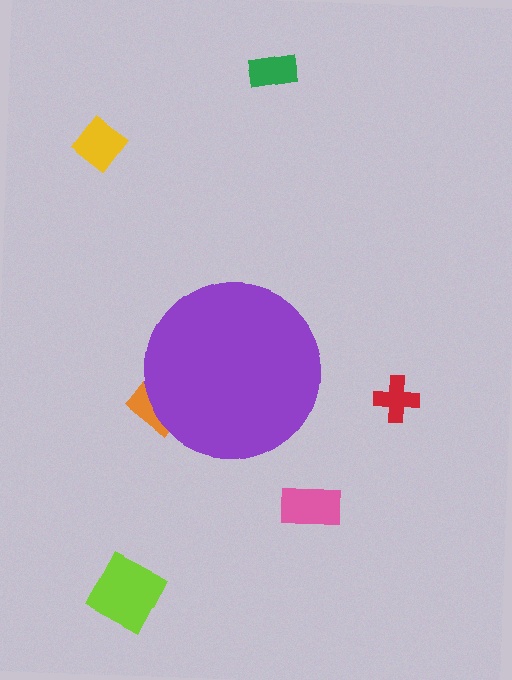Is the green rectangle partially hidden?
No, the green rectangle is fully visible.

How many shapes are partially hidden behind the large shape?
1 shape is partially hidden.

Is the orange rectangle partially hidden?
Yes, the orange rectangle is partially hidden behind the purple circle.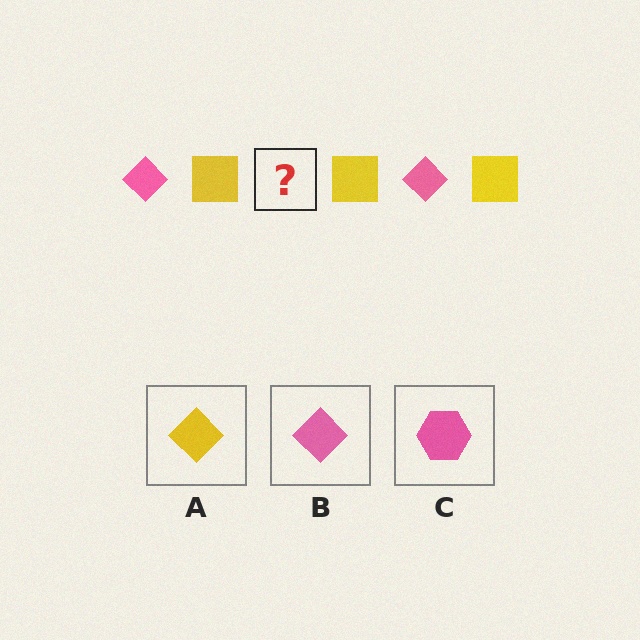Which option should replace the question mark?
Option B.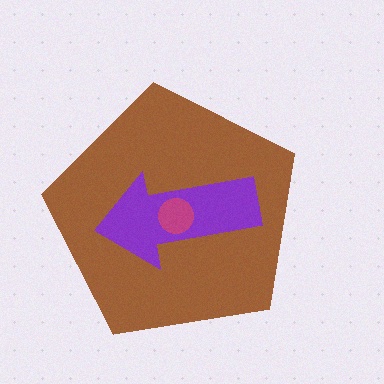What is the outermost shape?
The brown pentagon.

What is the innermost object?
The magenta circle.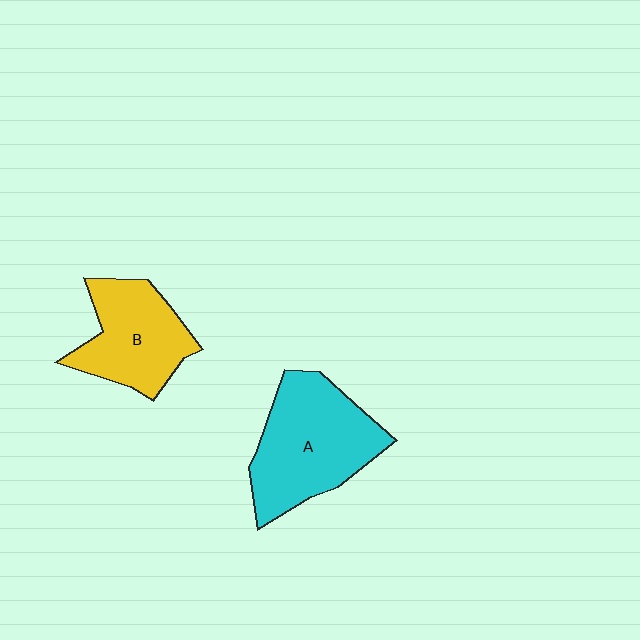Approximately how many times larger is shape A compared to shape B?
Approximately 1.3 times.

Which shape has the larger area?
Shape A (cyan).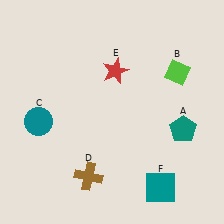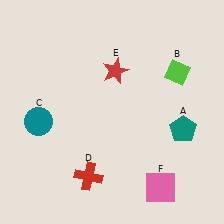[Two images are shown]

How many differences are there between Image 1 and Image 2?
There are 2 differences between the two images.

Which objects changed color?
D changed from brown to red. F changed from teal to pink.